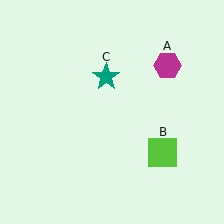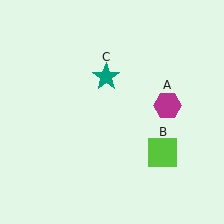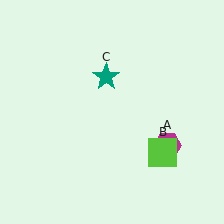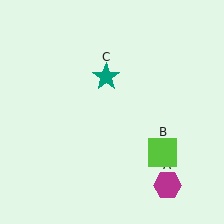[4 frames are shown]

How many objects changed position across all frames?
1 object changed position: magenta hexagon (object A).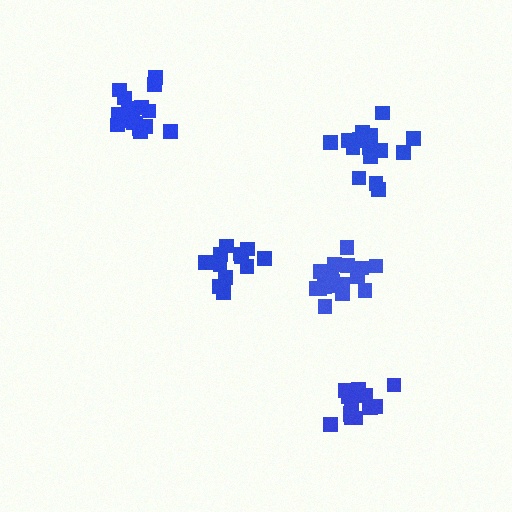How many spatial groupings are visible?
There are 5 spatial groupings.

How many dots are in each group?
Group 1: 12 dots, Group 2: 16 dots, Group 3: 17 dots, Group 4: 16 dots, Group 5: 18 dots (79 total).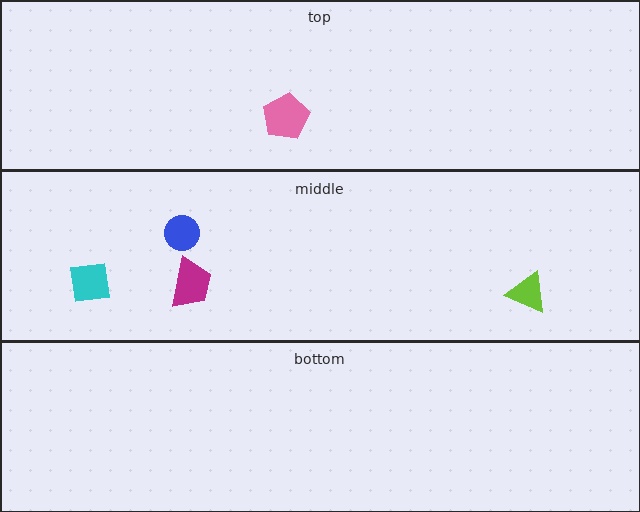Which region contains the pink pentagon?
The top region.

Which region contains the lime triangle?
The middle region.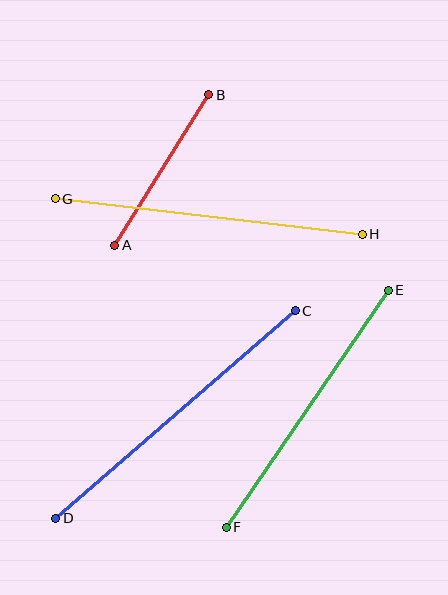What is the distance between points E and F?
The distance is approximately 287 pixels.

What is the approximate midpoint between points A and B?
The midpoint is at approximately (162, 170) pixels.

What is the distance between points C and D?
The distance is approximately 317 pixels.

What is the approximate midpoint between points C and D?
The midpoint is at approximately (175, 414) pixels.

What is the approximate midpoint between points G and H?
The midpoint is at approximately (209, 216) pixels.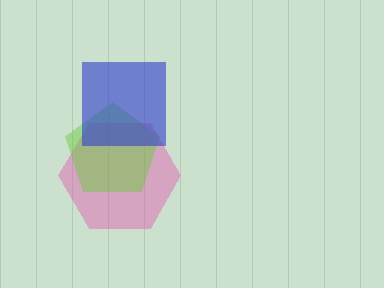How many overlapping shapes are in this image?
There are 3 overlapping shapes in the image.